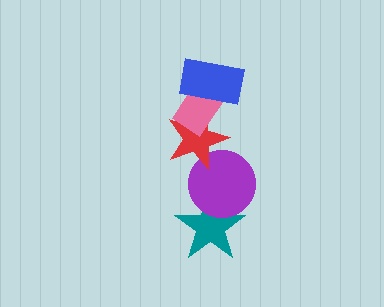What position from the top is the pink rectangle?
The pink rectangle is 2nd from the top.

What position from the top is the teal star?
The teal star is 5th from the top.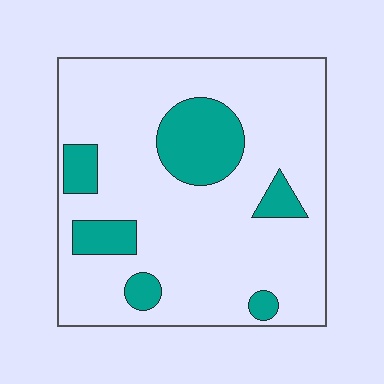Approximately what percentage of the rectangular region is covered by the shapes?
Approximately 20%.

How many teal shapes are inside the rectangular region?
6.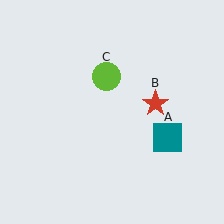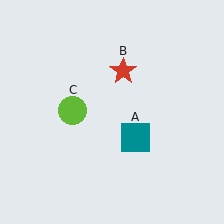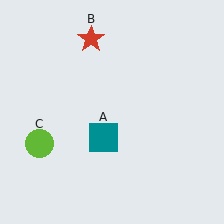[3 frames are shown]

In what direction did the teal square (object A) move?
The teal square (object A) moved left.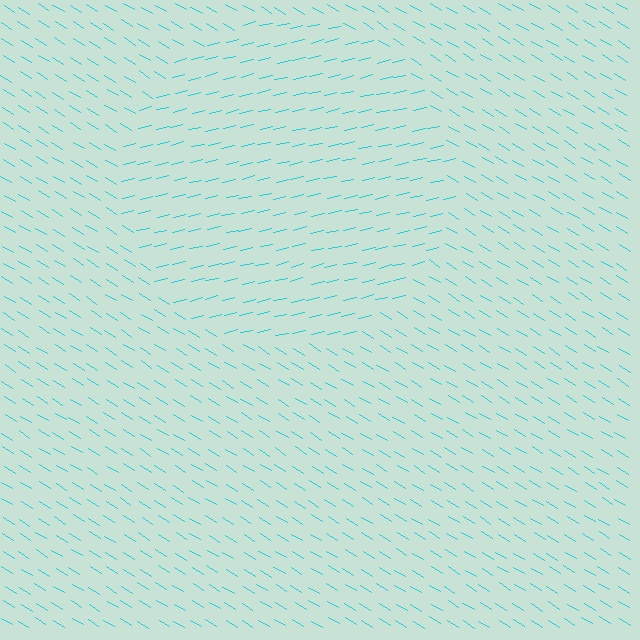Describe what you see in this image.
The image is filled with small cyan line segments. A circle region in the image has lines oriented differently from the surrounding lines, creating a visible texture boundary.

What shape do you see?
I see a circle.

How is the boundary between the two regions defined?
The boundary is defined purely by a change in line orientation (approximately 45 degrees difference). All lines are the same color and thickness.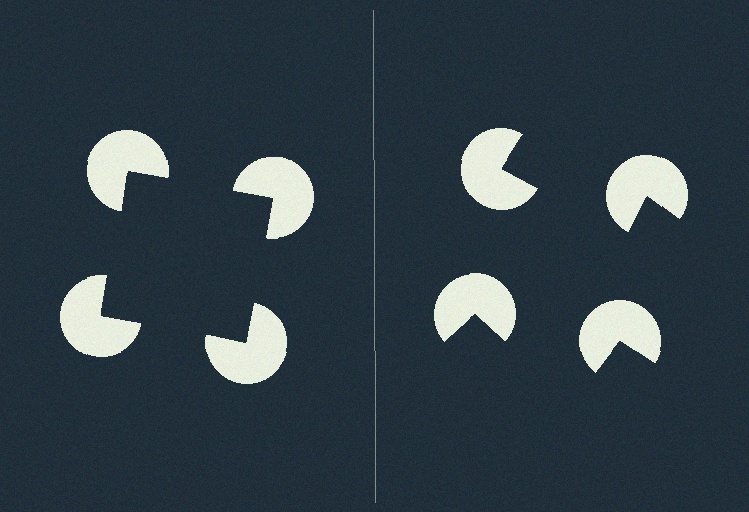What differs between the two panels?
The pac-man discs are positioned identically on both sides; only the wedge orientations differ. On the left they align to a square; on the right they are misaligned.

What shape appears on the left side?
An illusory square.